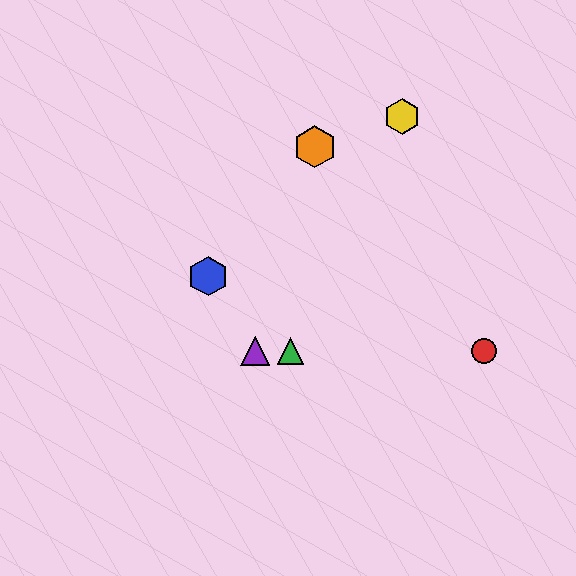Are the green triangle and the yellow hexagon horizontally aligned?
No, the green triangle is at y≈351 and the yellow hexagon is at y≈116.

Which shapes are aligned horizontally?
The red circle, the green triangle, the purple triangle are aligned horizontally.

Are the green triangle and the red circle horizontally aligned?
Yes, both are at y≈351.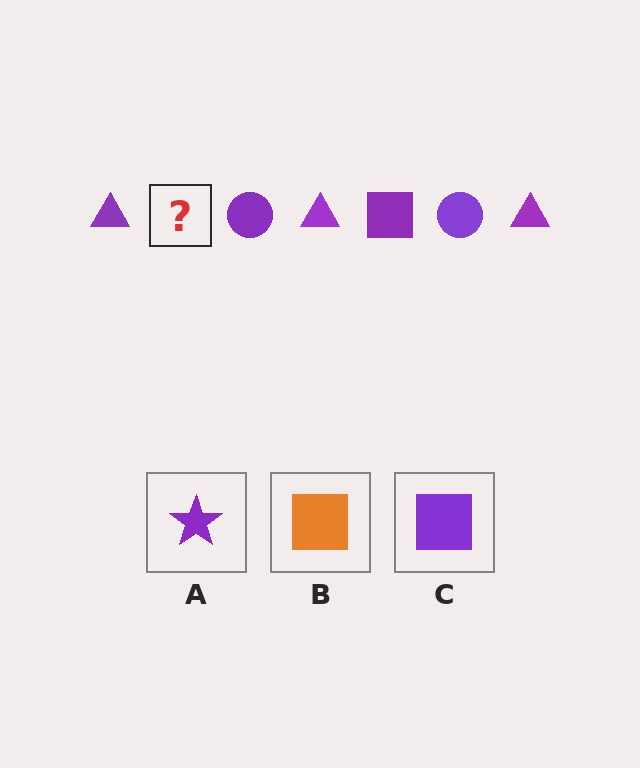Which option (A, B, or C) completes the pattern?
C.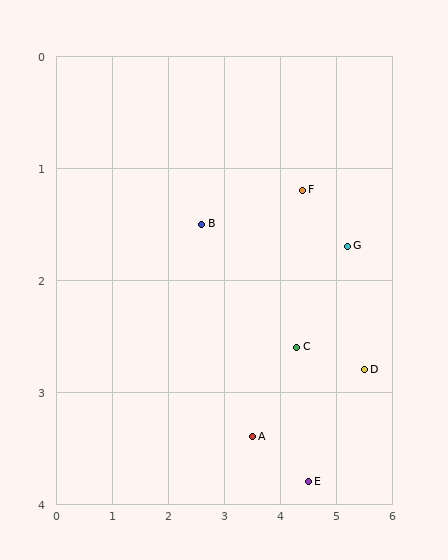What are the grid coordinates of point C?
Point C is at approximately (4.3, 2.6).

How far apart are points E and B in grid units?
Points E and B are about 3.0 grid units apart.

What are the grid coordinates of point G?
Point G is at approximately (5.2, 1.7).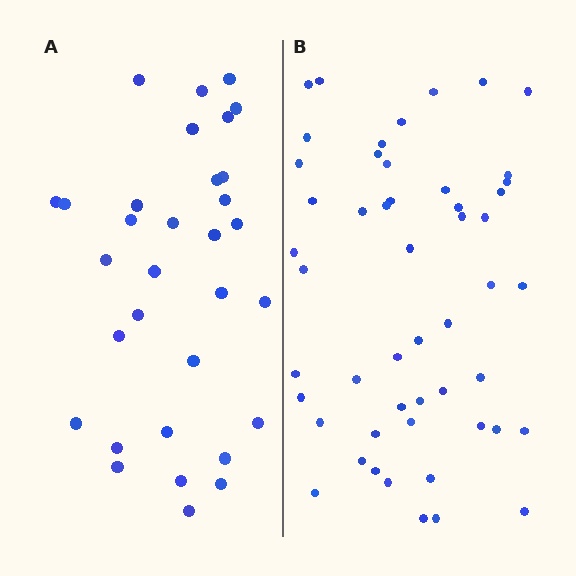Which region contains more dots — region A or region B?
Region B (the right region) has more dots.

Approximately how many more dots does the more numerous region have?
Region B has approximately 20 more dots than region A.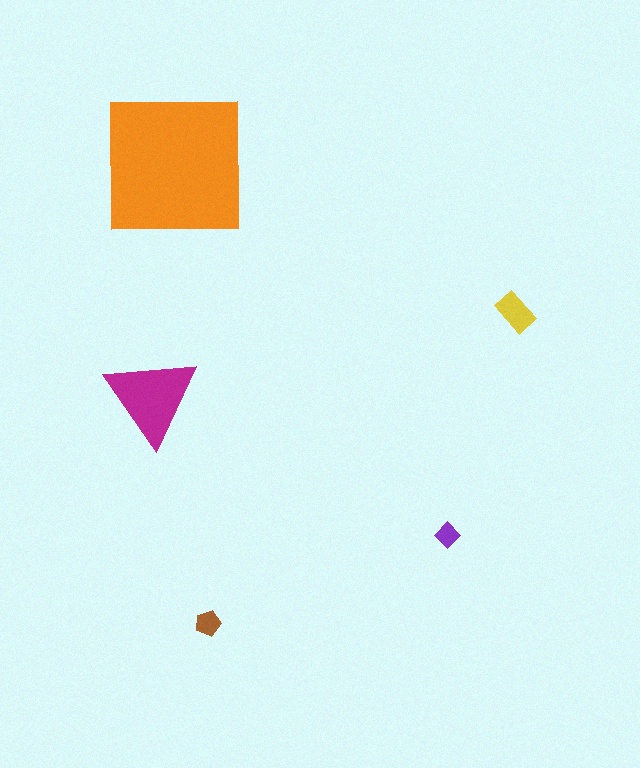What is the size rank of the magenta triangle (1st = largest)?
2nd.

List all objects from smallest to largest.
The purple diamond, the brown pentagon, the yellow rectangle, the magenta triangle, the orange square.